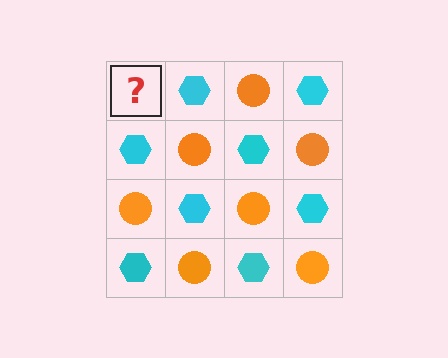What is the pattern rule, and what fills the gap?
The rule is that it alternates orange circle and cyan hexagon in a checkerboard pattern. The gap should be filled with an orange circle.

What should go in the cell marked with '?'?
The missing cell should contain an orange circle.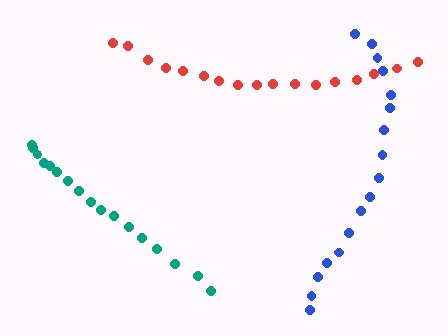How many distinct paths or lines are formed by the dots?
There are 3 distinct paths.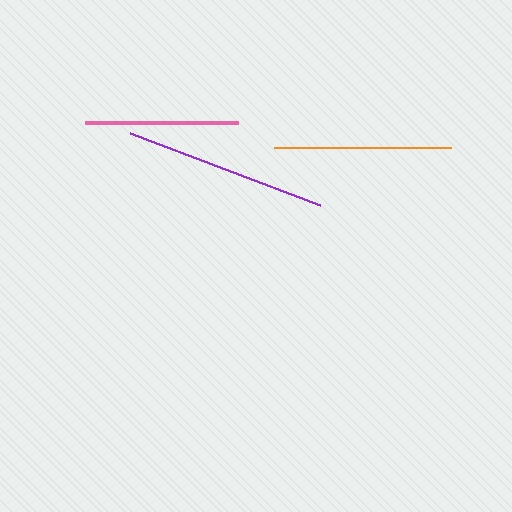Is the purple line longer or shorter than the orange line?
The purple line is longer than the orange line.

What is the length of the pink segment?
The pink segment is approximately 153 pixels long.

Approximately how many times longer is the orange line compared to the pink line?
The orange line is approximately 1.2 times the length of the pink line.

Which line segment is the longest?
The purple line is the longest at approximately 203 pixels.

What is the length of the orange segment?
The orange segment is approximately 177 pixels long.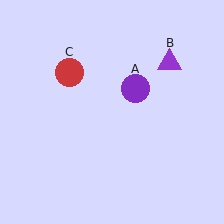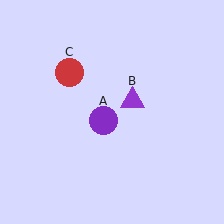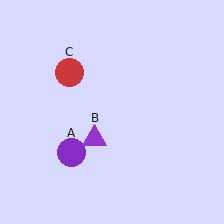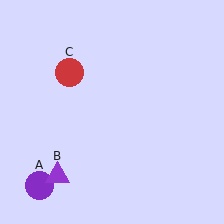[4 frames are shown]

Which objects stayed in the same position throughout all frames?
Red circle (object C) remained stationary.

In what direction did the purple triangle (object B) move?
The purple triangle (object B) moved down and to the left.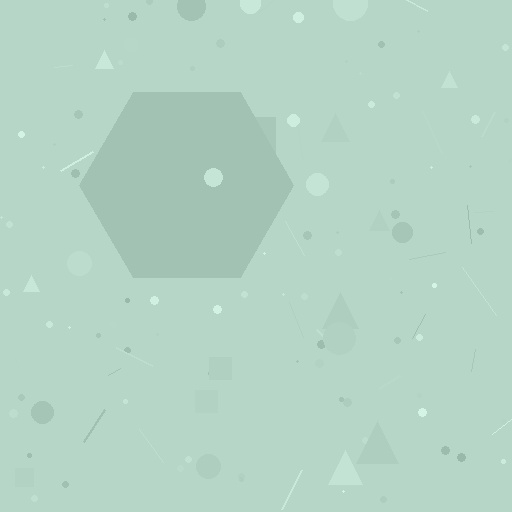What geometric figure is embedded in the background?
A hexagon is embedded in the background.